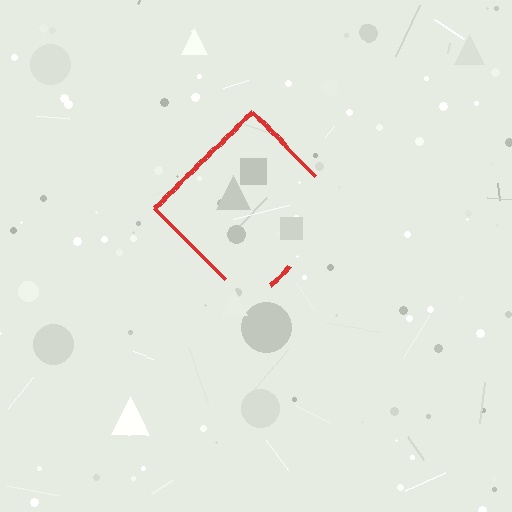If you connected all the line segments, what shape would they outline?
They would outline a diamond.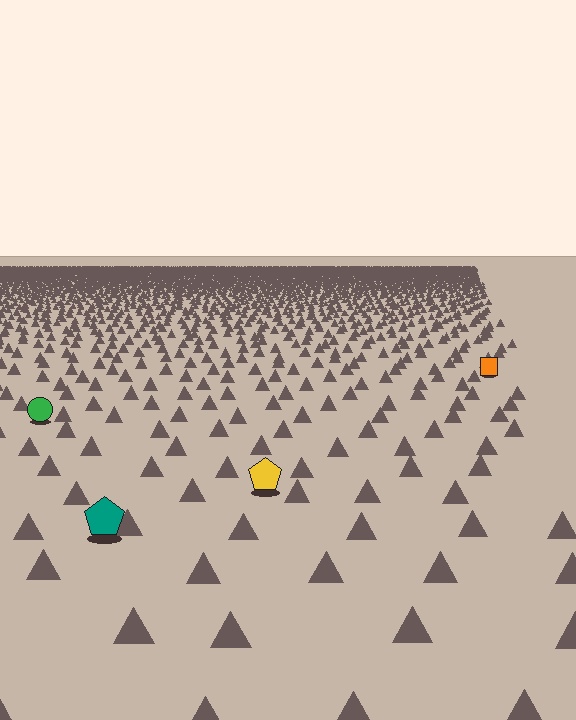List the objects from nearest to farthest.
From nearest to farthest: the teal pentagon, the yellow pentagon, the green circle, the orange square.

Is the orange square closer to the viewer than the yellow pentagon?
No. The yellow pentagon is closer — you can tell from the texture gradient: the ground texture is coarser near it.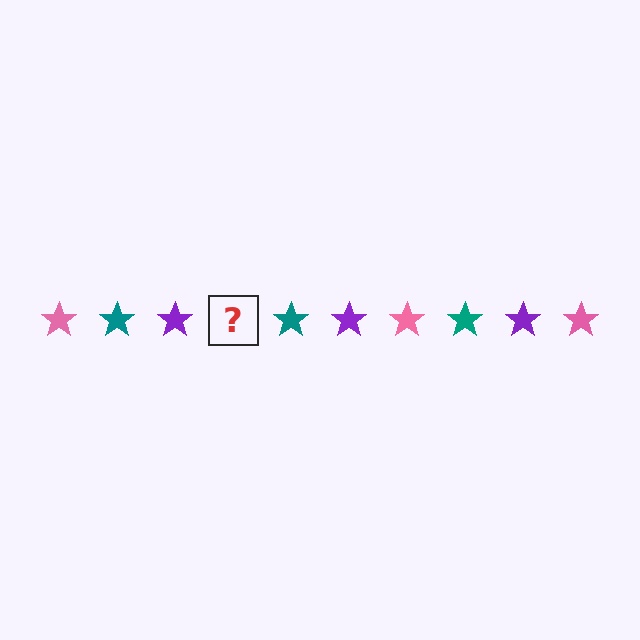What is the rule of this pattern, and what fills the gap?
The rule is that the pattern cycles through pink, teal, purple stars. The gap should be filled with a pink star.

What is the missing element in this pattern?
The missing element is a pink star.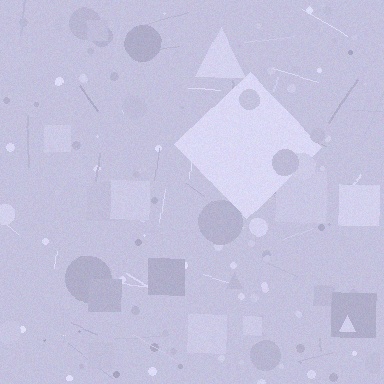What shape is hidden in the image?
A diamond is hidden in the image.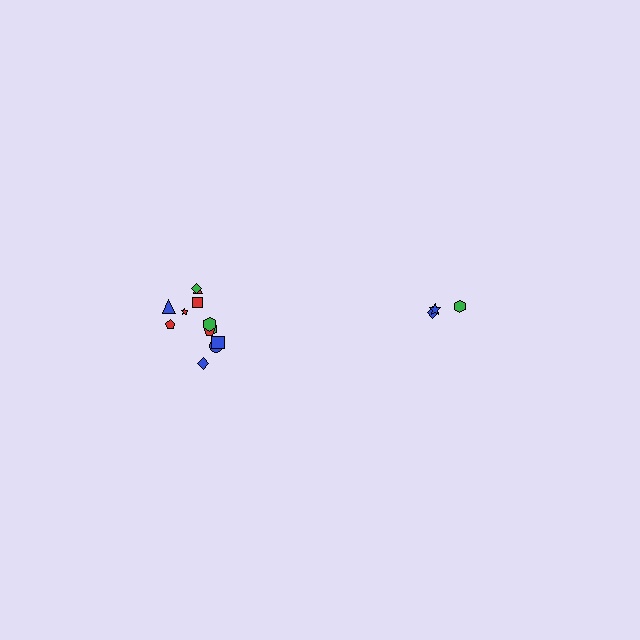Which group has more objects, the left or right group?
The left group.